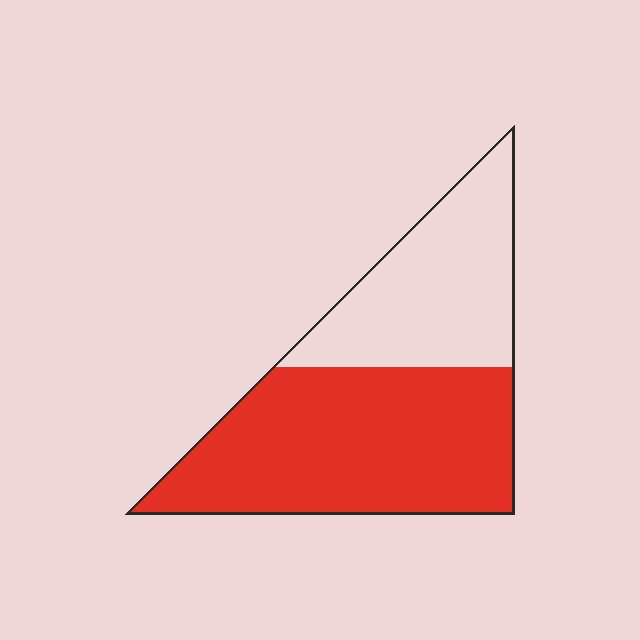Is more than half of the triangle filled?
Yes.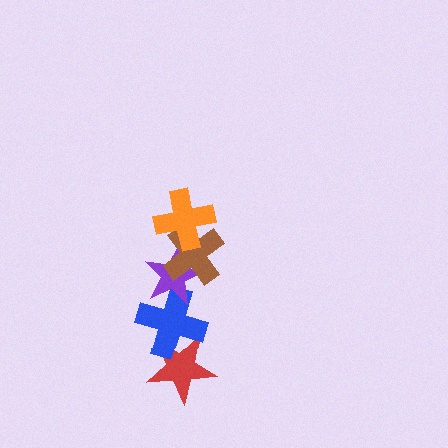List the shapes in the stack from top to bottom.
From top to bottom: the orange cross, the brown cross, the purple star, the blue cross, the red star.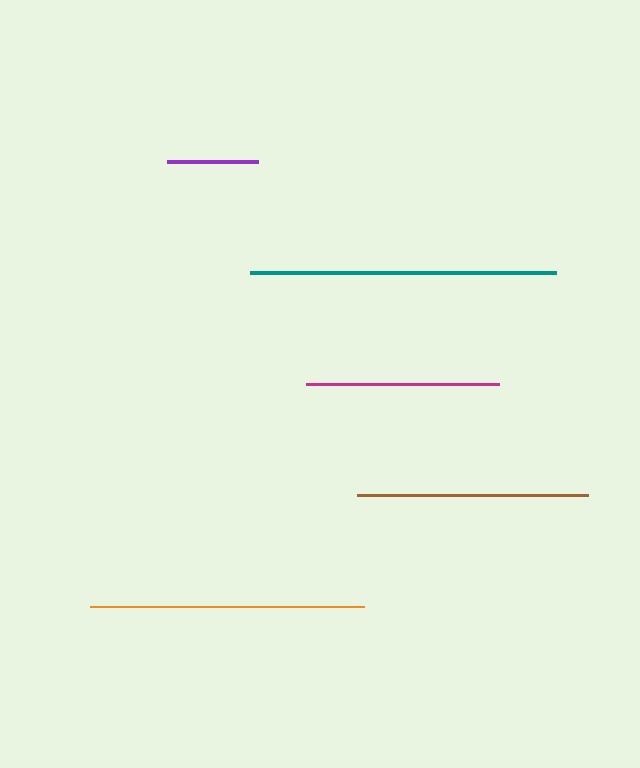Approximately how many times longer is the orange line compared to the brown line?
The orange line is approximately 1.2 times the length of the brown line.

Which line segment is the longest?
The teal line is the longest at approximately 306 pixels.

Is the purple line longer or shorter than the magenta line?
The magenta line is longer than the purple line.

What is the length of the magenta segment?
The magenta segment is approximately 194 pixels long.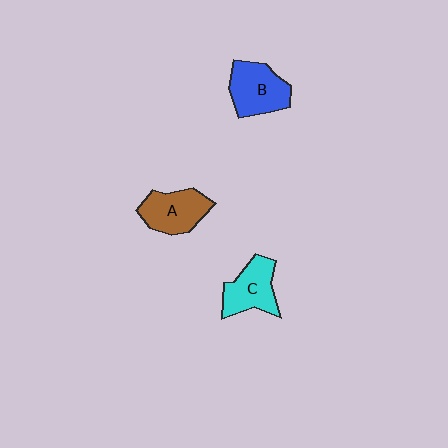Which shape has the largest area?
Shape B (blue).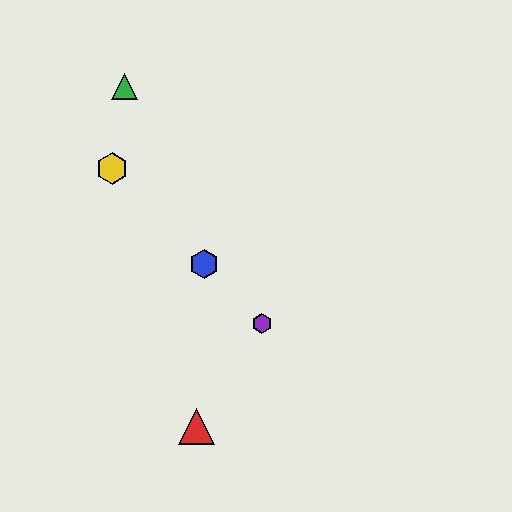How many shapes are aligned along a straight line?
3 shapes (the blue hexagon, the yellow hexagon, the purple hexagon) are aligned along a straight line.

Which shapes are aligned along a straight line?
The blue hexagon, the yellow hexagon, the purple hexagon are aligned along a straight line.